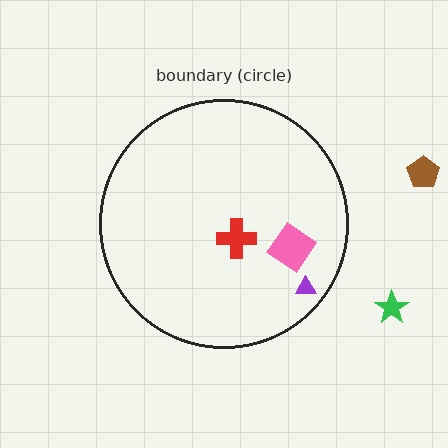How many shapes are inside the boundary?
3 inside, 2 outside.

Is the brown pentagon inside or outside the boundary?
Outside.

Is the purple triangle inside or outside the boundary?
Inside.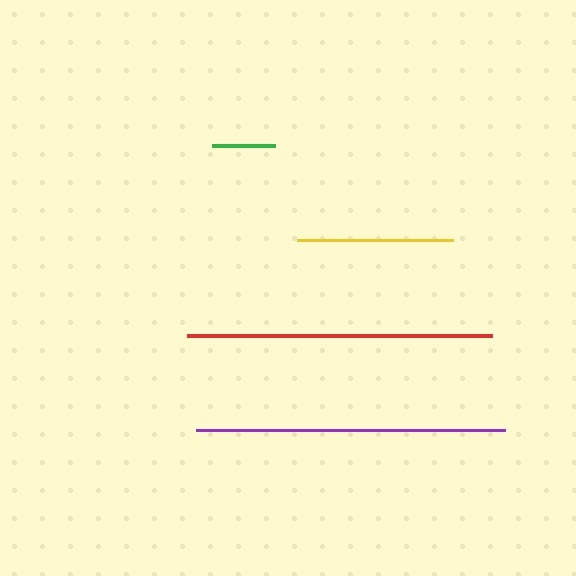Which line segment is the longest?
The purple line is the longest at approximately 309 pixels.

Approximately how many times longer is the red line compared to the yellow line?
The red line is approximately 2.0 times the length of the yellow line.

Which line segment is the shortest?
The green line is the shortest at approximately 62 pixels.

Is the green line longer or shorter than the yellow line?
The yellow line is longer than the green line.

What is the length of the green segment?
The green segment is approximately 62 pixels long.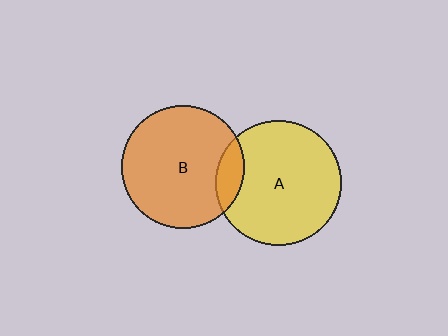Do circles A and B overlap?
Yes.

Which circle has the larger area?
Circle A (yellow).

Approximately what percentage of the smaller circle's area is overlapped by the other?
Approximately 10%.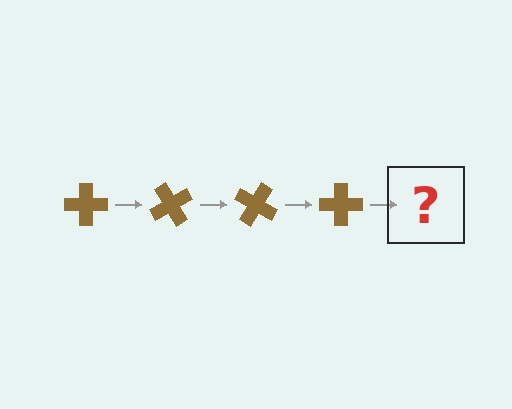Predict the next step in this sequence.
The next step is a brown cross rotated 240 degrees.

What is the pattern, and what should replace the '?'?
The pattern is that the cross rotates 60 degrees each step. The '?' should be a brown cross rotated 240 degrees.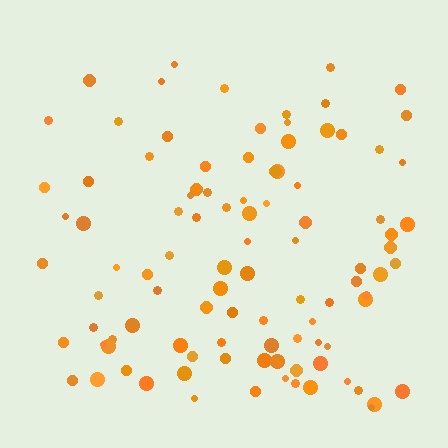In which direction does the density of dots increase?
From top to bottom, with the bottom side densest.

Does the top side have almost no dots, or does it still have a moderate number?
Still a moderate number, just noticeably fewer than the bottom.